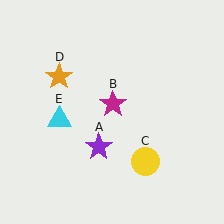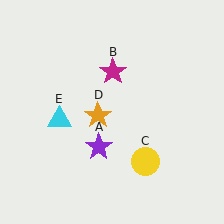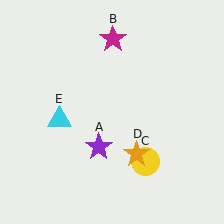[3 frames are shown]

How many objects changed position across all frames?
2 objects changed position: magenta star (object B), orange star (object D).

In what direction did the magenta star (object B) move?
The magenta star (object B) moved up.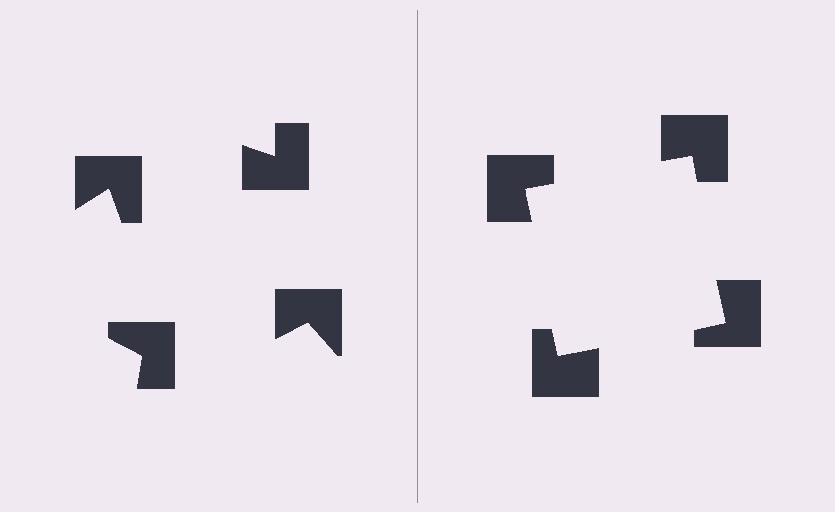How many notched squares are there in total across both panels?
8 — 4 on each side.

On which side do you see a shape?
An illusory square appears on the right side. On the left side the wedge cuts are rotated, so no coherent shape forms.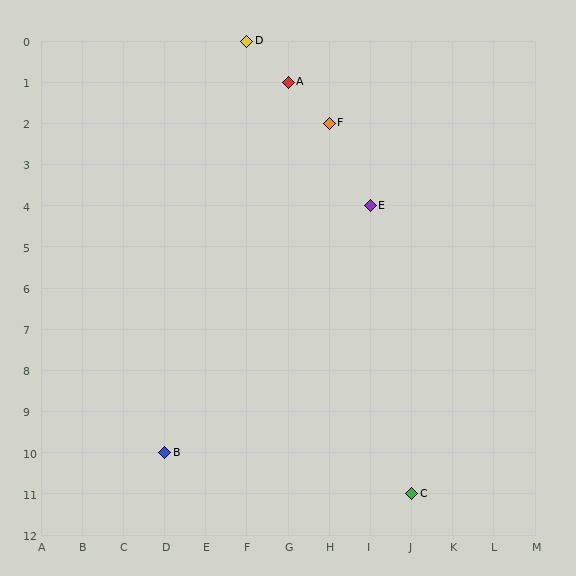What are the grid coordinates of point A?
Point A is at grid coordinates (G, 1).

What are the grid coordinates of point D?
Point D is at grid coordinates (F, 0).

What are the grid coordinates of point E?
Point E is at grid coordinates (I, 4).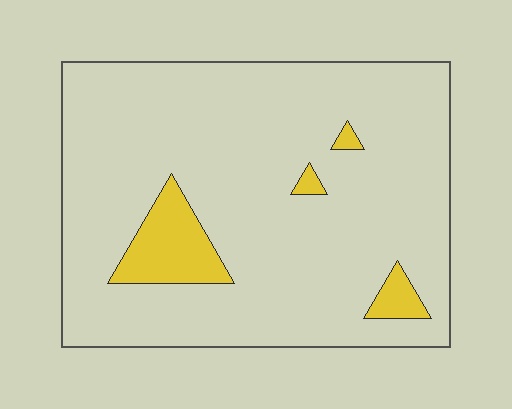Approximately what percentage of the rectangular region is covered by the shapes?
Approximately 10%.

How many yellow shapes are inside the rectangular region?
4.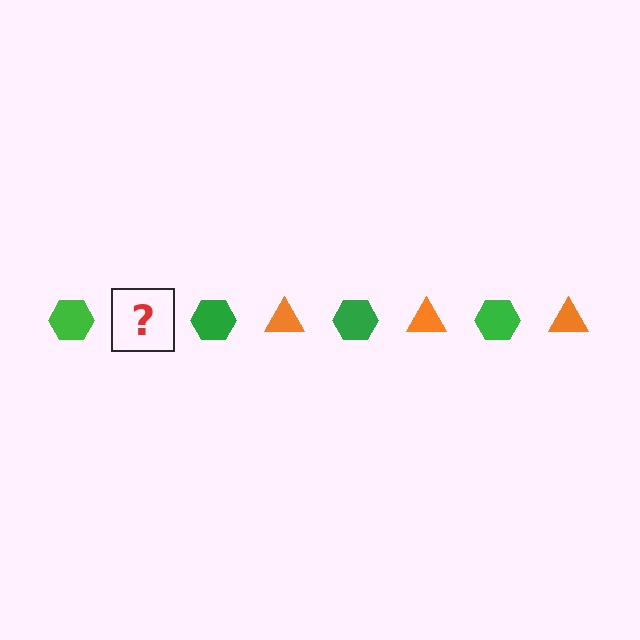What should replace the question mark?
The question mark should be replaced with an orange triangle.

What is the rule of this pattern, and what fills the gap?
The rule is that the pattern alternates between green hexagon and orange triangle. The gap should be filled with an orange triangle.